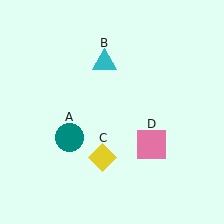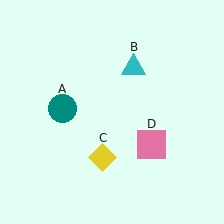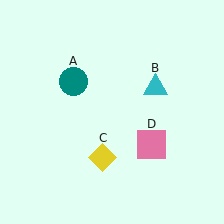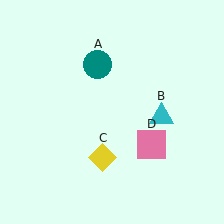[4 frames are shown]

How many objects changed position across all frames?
2 objects changed position: teal circle (object A), cyan triangle (object B).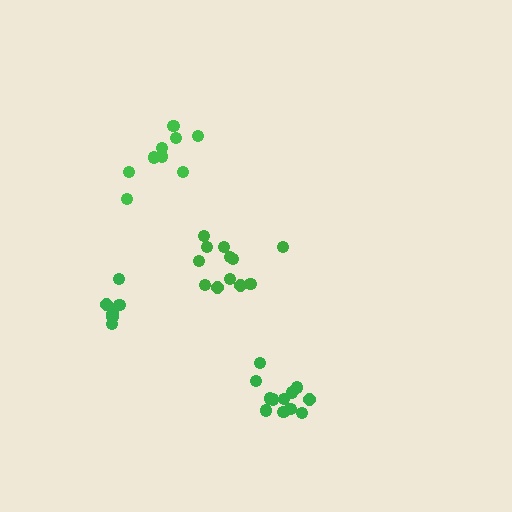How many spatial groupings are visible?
There are 4 spatial groupings.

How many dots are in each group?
Group 1: 12 dots, Group 2: 9 dots, Group 3: 7 dots, Group 4: 12 dots (40 total).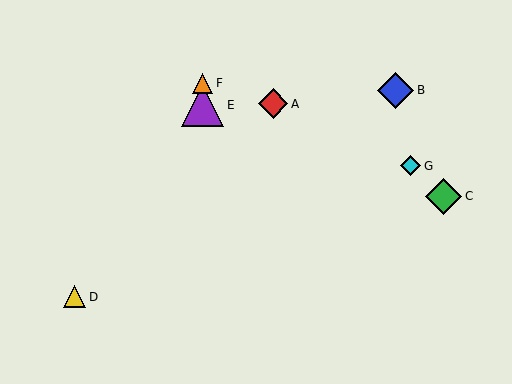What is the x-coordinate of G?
Object G is at x≈411.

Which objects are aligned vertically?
Objects E, F are aligned vertically.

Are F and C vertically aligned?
No, F is at x≈202 and C is at x≈444.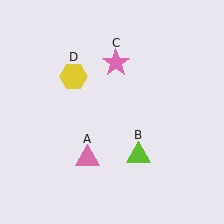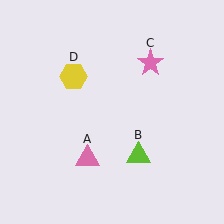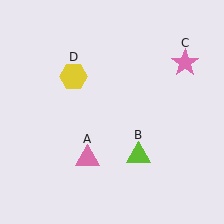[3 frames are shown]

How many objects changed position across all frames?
1 object changed position: pink star (object C).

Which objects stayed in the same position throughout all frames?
Pink triangle (object A) and lime triangle (object B) and yellow hexagon (object D) remained stationary.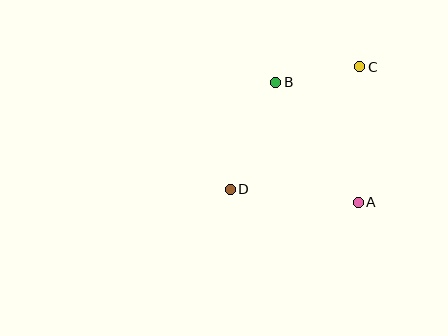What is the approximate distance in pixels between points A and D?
The distance between A and D is approximately 129 pixels.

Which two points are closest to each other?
Points B and C are closest to each other.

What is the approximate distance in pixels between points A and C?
The distance between A and C is approximately 135 pixels.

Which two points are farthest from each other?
Points C and D are farthest from each other.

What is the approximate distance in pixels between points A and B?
The distance between A and B is approximately 145 pixels.